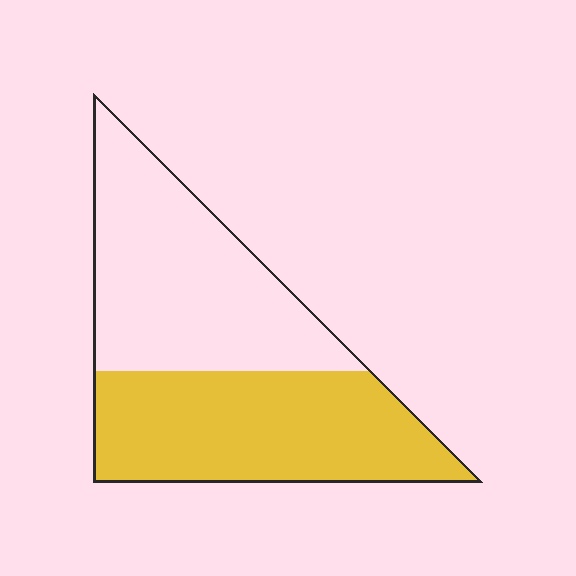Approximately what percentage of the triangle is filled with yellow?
Approximately 50%.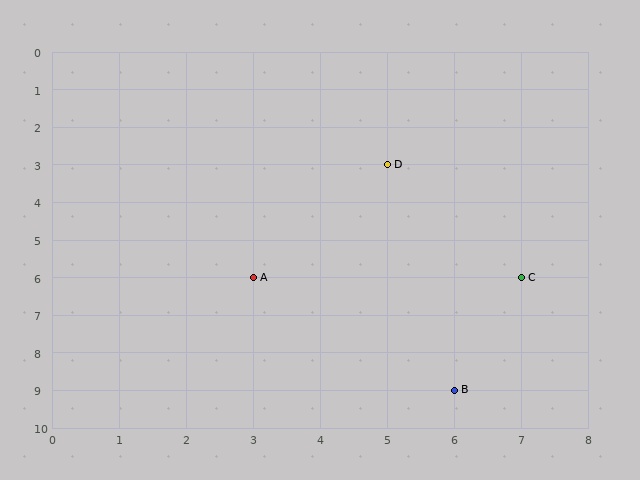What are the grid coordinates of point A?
Point A is at grid coordinates (3, 6).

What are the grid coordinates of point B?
Point B is at grid coordinates (6, 9).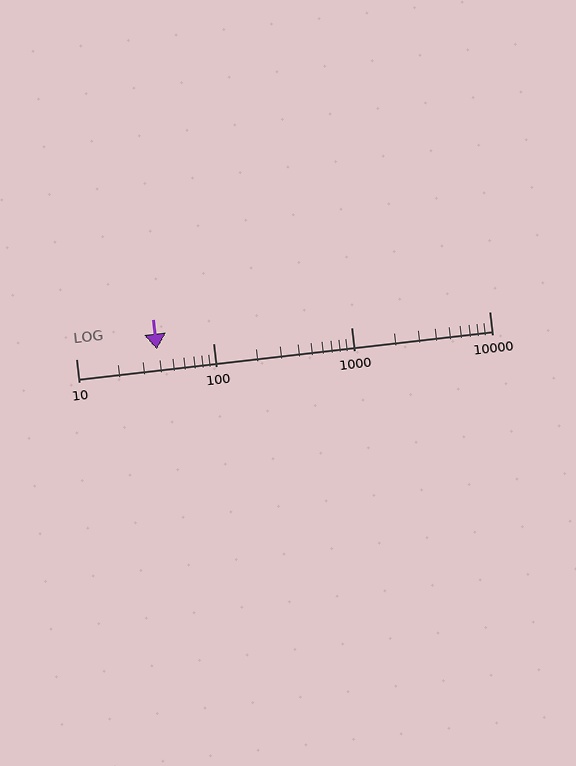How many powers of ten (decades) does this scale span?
The scale spans 3 decades, from 10 to 10000.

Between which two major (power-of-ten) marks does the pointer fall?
The pointer is between 10 and 100.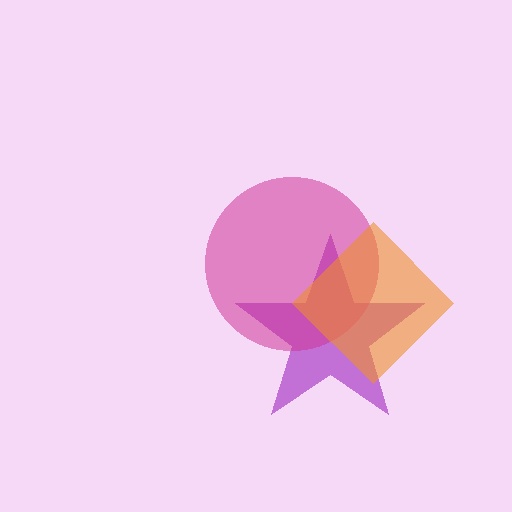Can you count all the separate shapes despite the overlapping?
Yes, there are 3 separate shapes.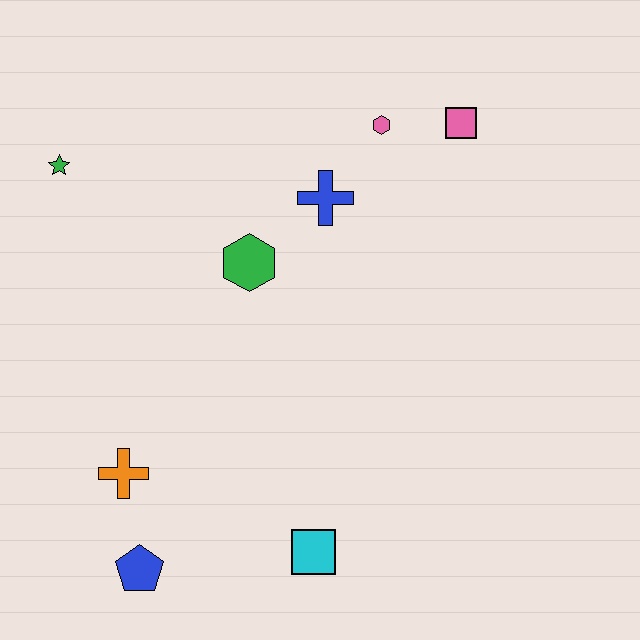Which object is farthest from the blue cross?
The blue pentagon is farthest from the blue cross.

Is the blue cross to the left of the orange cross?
No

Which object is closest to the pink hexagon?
The pink square is closest to the pink hexagon.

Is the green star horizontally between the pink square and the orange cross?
No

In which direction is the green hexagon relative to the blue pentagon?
The green hexagon is above the blue pentagon.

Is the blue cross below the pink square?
Yes